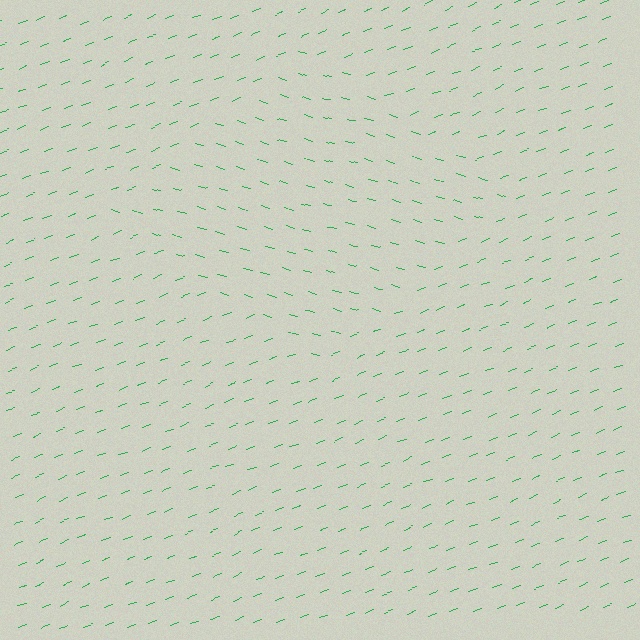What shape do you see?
I see a diamond.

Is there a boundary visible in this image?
Yes, there is a texture boundary formed by a change in line orientation.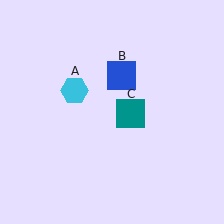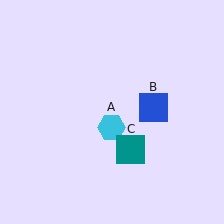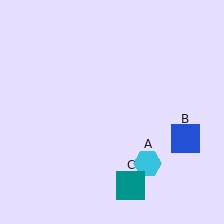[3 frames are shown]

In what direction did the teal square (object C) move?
The teal square (object C) moved down.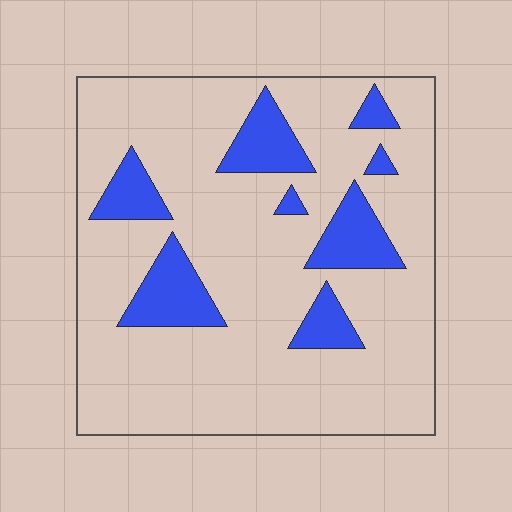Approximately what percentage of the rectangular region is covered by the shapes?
Approximately 20%.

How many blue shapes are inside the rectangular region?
8.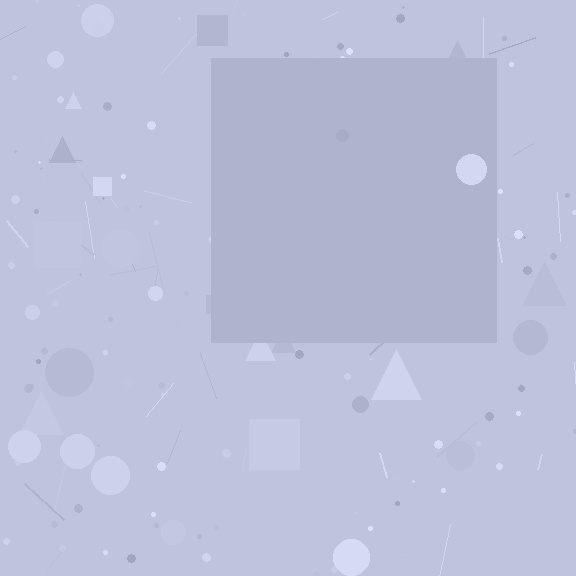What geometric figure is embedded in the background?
A square is embedded in the background.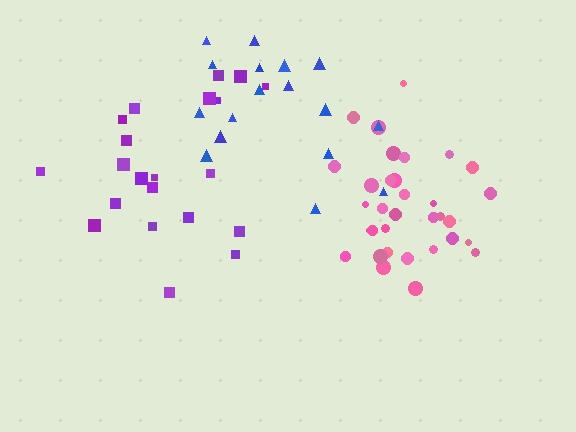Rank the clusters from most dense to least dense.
pink, purple, blue.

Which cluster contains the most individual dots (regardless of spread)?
Pink (33).